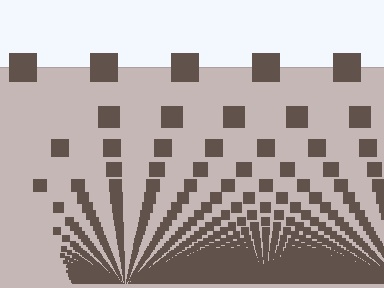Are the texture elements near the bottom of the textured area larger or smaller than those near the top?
Smaller. The gradient is inverted — elements near the bottom are smaller and denser.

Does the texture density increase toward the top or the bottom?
Density increases toward the bottom.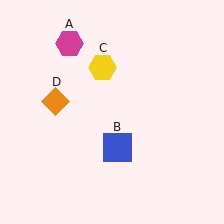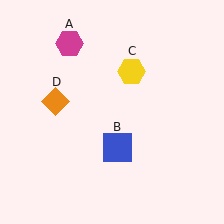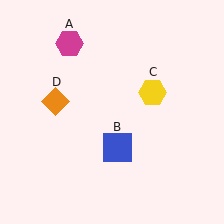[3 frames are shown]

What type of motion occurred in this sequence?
The yellow hexagon (object C) rotated clockwise around the center of the scene.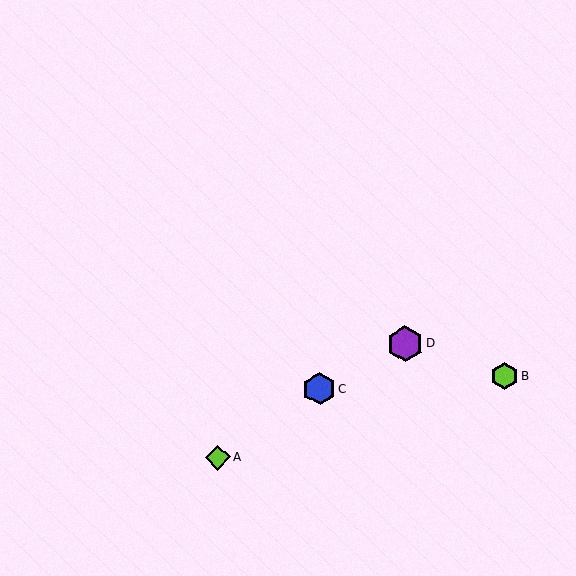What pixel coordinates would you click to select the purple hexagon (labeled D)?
Click at (405, 344) to select the purple hexagon D.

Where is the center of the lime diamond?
The center of the lime diamond is at (218, 457).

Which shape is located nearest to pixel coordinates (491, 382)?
The lime hexagon (labeled B) at (505, 376) is nearest to that location.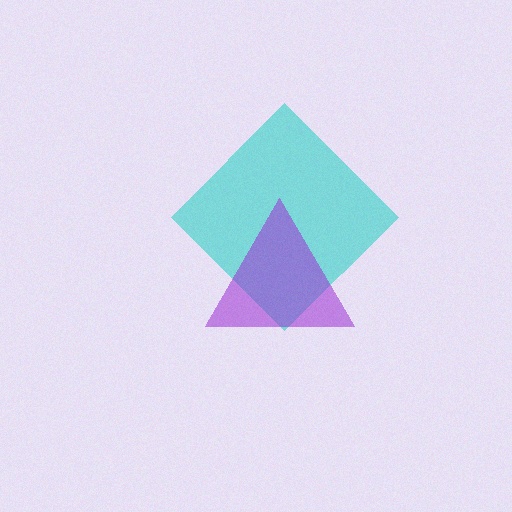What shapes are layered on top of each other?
The layered shapes are: a cyan diamond, a purple triangle.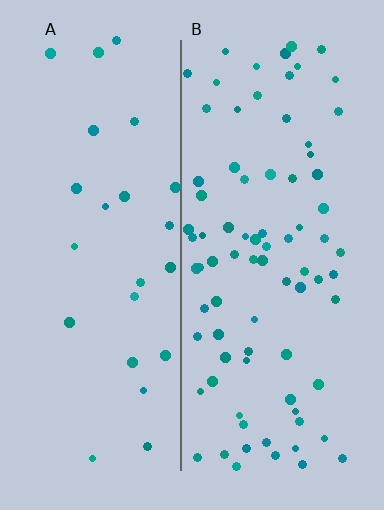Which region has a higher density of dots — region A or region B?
B (the right).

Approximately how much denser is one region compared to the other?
Approximately 3.3× — region B over region A.